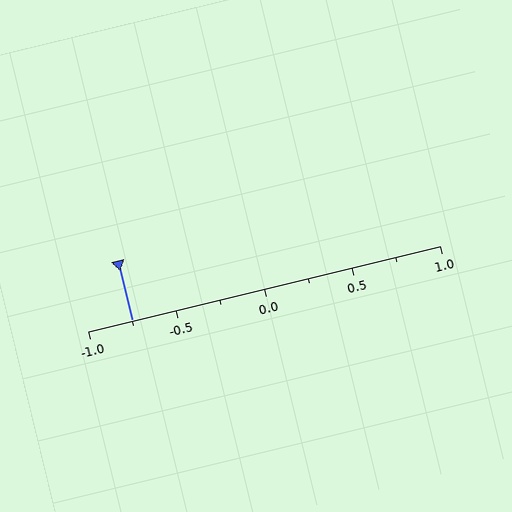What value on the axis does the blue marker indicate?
The marker indicates approximately -0.75.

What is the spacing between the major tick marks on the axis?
The major ticks are spaced 0.5 apart.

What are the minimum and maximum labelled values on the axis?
The axis runs from -1.0 to 1.0.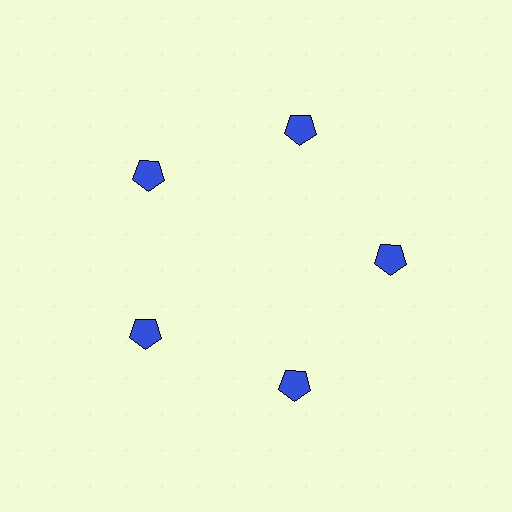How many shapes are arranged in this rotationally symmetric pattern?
There are 5 shapes, arranged in 5 groups of 1.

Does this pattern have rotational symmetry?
Yes, this pattern has 5-fold rotational symmetry. It looks the same after rotating 72 degrees around the center.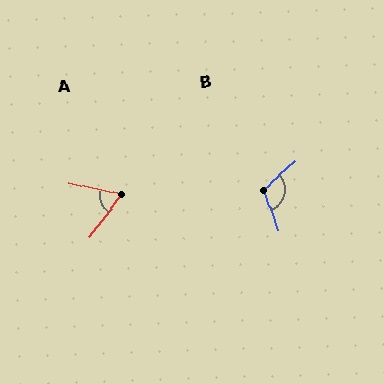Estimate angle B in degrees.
Approximately 112 degrees.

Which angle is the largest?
B, at approximately 112 degrees.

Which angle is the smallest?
A, at approximately 65 degrees.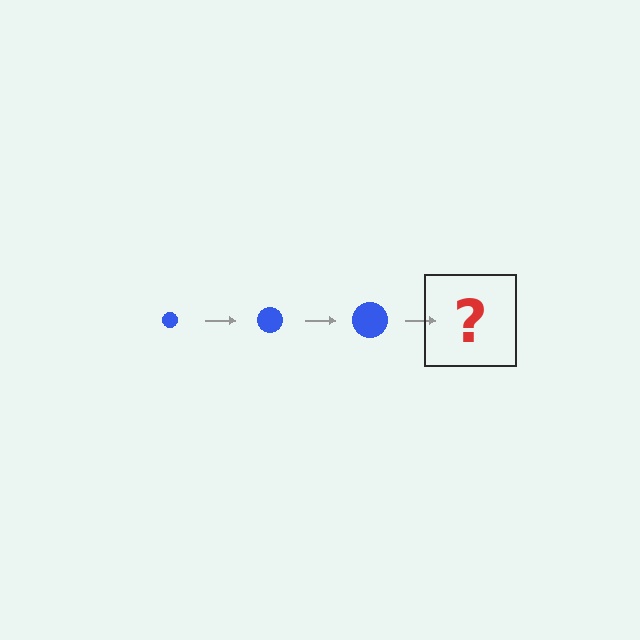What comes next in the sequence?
The next element should be a blue circle, larger than the previous one.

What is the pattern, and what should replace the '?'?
The pattern is that the circle gets progressively larger each step. The '?' should be a blue circle, larger than the previous one.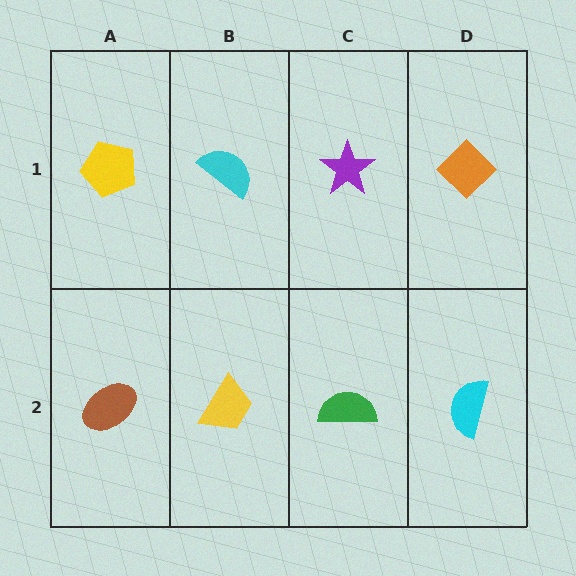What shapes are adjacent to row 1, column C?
A green semicircle (row 2, column C), a cyan semicircle (row 1, column B), an orange diamond (row 1, column D).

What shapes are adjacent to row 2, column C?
A purple star (row 1, column C), a yellow trapezoid (row 2, column B), a cyan semicircle (row 2, column D).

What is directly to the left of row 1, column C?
A cyan semicircle.